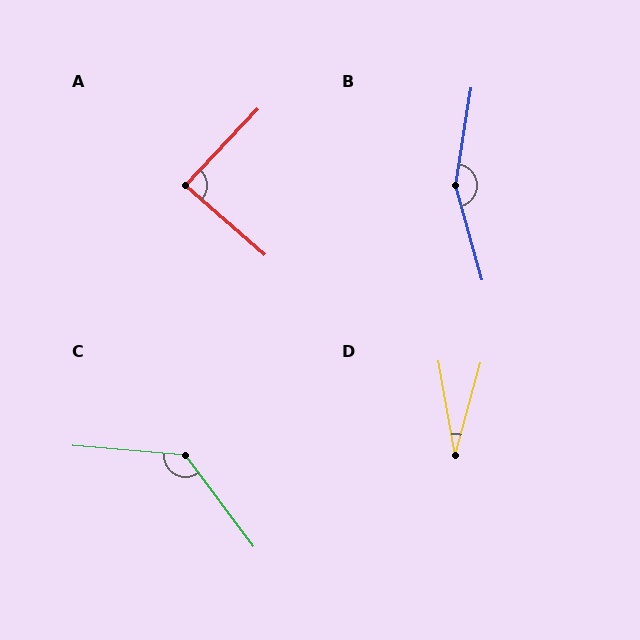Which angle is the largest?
B, at approximately 155 degrees.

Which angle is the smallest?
D, at approximately 26 degrees.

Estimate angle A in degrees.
Approximately 87 degrees.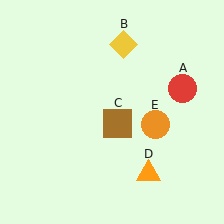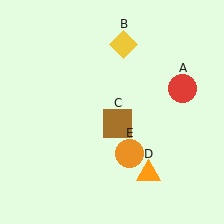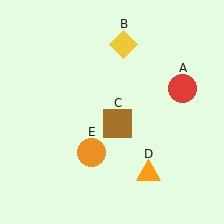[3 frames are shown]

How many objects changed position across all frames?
1 object changed position: orange circle (object E).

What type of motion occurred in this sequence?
The orange circle (object E) rotated clockwise around the center of the scene.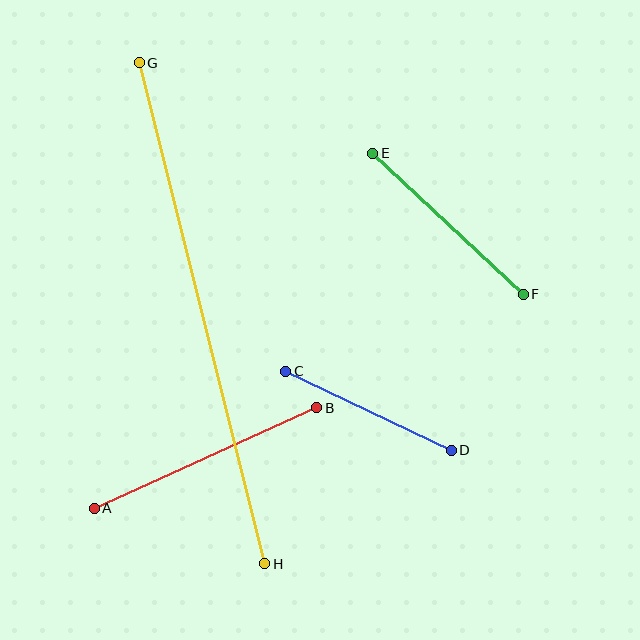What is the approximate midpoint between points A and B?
The midpoint is at approximately (205, 458) pixels.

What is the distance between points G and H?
The distance is approximately 517 pixels.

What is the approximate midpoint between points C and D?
The midpoint is at approximately (369, 411) pixels.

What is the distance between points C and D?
The distance is approximately 183 pixels.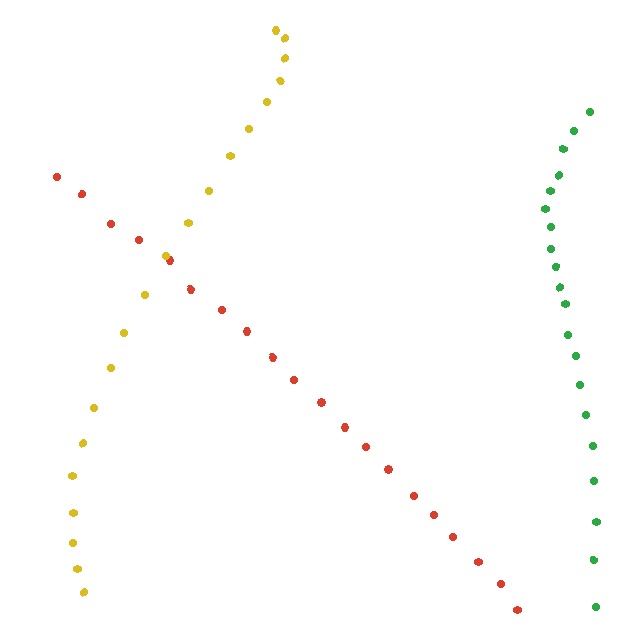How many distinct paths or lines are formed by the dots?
There are 3 distinct paths.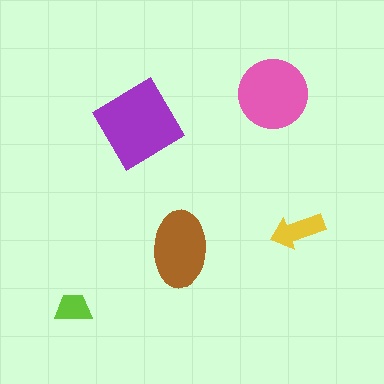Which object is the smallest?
The lime trapezoid.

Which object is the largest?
The purple diamond.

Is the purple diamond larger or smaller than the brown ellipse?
Larger.